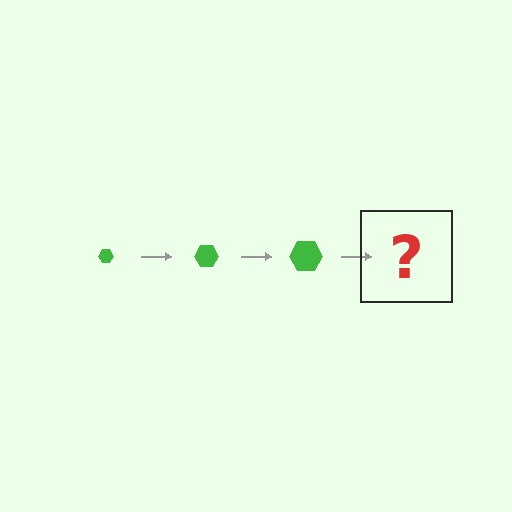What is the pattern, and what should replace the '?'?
The pattern is that the hexagon gets progressively larger each step. The '?' should be a green hexagon, larger than the previous one.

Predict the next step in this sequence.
The next step is a green hexagon, larger than the previous one.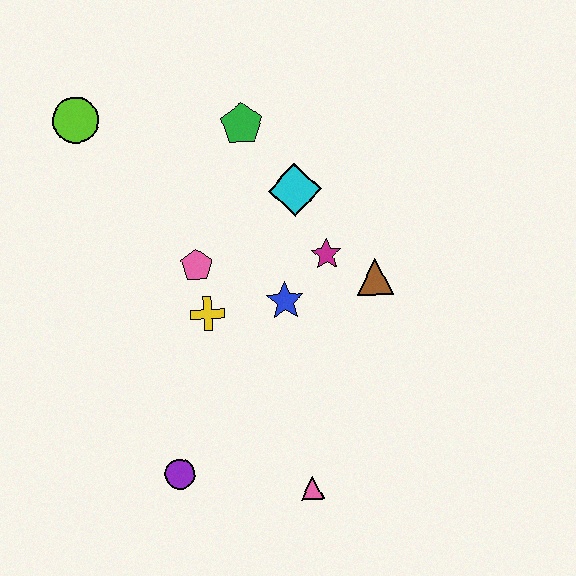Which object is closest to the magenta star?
The brown triangle is closest to the magenta star.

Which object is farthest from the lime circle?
The pink triangle is farthest from the lime circle.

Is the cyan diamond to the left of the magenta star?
Yes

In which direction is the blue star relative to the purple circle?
The blue star is above the purple circle.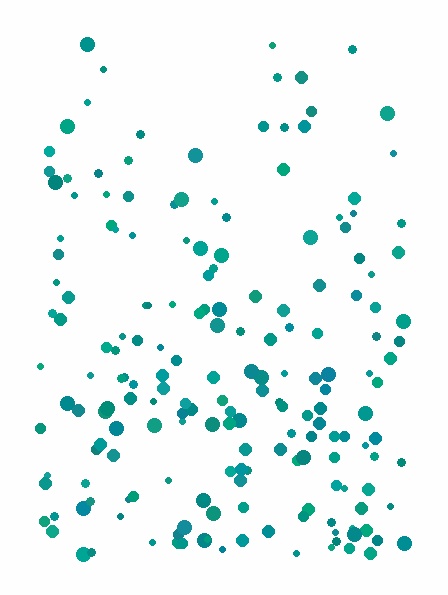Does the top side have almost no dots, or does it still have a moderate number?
Still a moderate number, just noticeably fewer than the bottom.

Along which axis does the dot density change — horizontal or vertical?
Vertical.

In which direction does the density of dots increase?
From top to bottom, with the bottom side densest.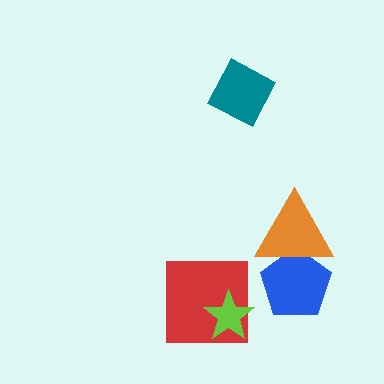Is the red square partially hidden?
Yes, it is partially covered by another shape.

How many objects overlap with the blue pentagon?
1 object overlaps with the blue pentagon.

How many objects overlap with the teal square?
0 objects overlap with the teal square.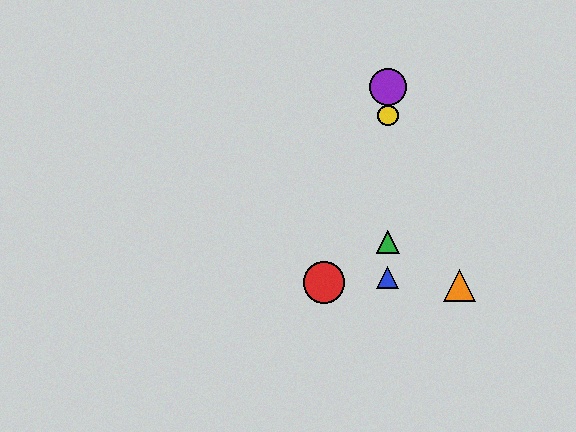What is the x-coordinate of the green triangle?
The green triangle is at x≈388.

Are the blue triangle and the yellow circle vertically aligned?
Yes, both are at x≈388.